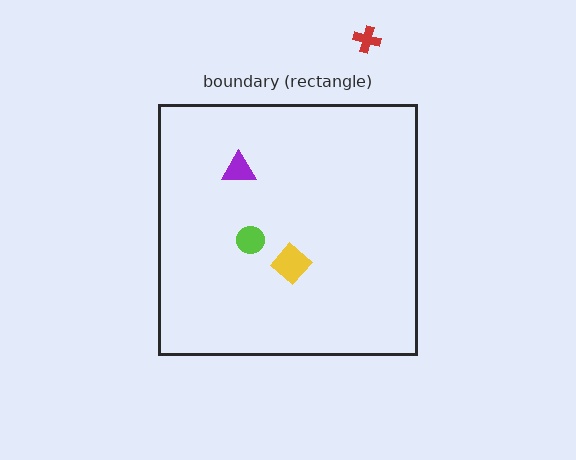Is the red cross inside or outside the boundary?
Outside.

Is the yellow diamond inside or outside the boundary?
Inside.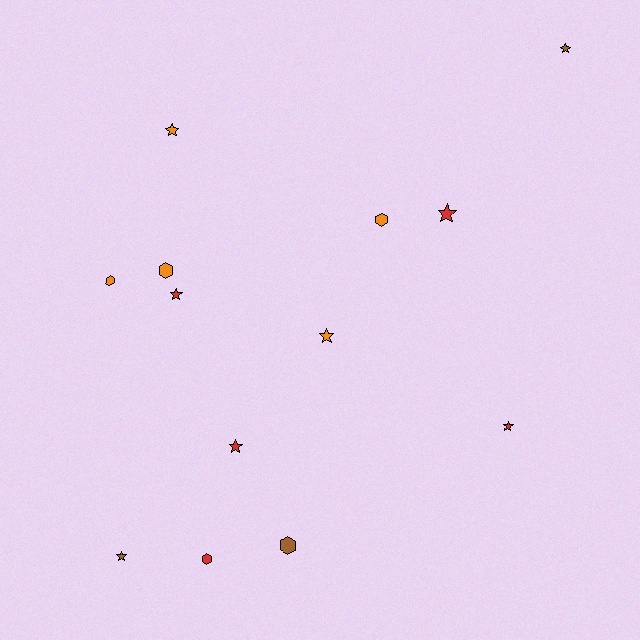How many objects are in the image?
There are 13 objects.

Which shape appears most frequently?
Star, with 8 objects.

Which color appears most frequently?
Orange, with 5 objects.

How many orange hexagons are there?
There are 3 orange hexagons.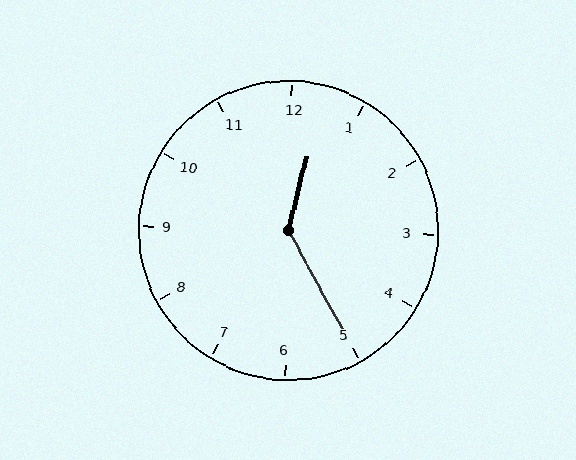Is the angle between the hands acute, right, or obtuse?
It is obtuse.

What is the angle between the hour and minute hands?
Approximately 138 degrees.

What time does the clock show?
12:25.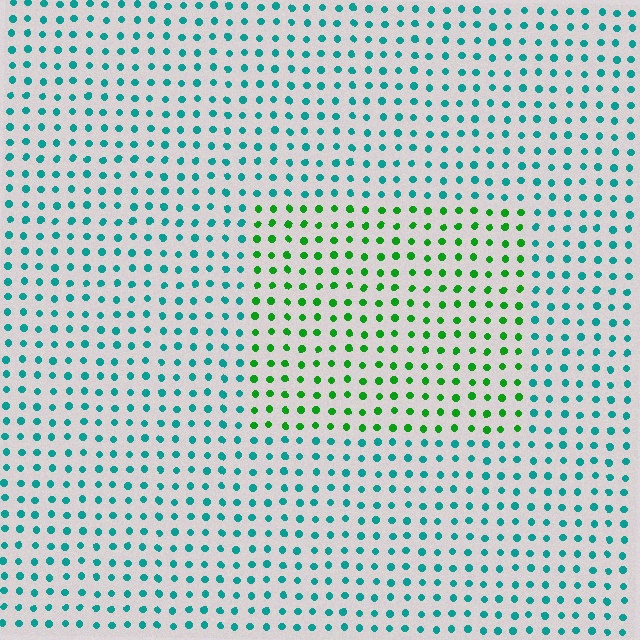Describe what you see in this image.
The image is filled with small teal elements in a uniform arrangement. A rectangle-shaped region is visible where the elements are tinted to a slightly different hue, forming a subtle color boundary.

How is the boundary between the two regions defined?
The boundary is defined purely by a slight shift in hue (about 52 degrees). Spacing, size, and orientation are identical on both sides.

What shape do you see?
I see a rectangle.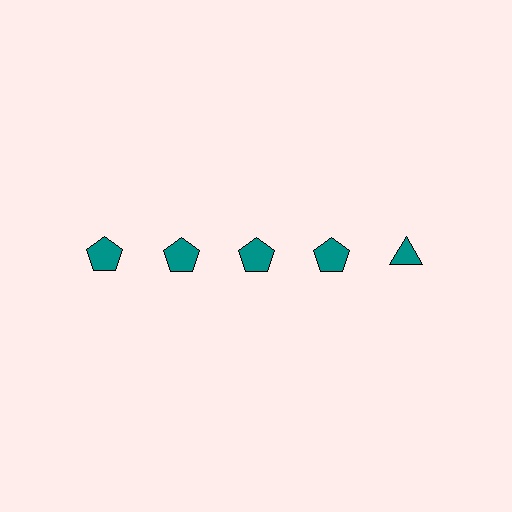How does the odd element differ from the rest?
It has a different shape: triangle instead of pentagon.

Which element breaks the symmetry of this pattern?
The teal triangle in the top row, rightmost column breaks the symmetry. All other shapes are teal pentagons.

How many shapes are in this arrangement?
There are 5 shapes arranged in a grid pattern.